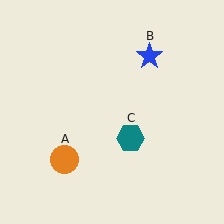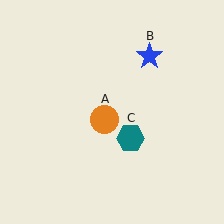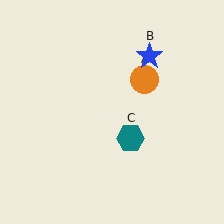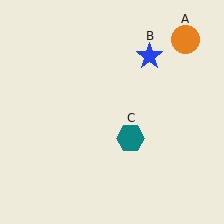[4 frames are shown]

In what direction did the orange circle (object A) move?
The orange circle (object A) moved up and to the right.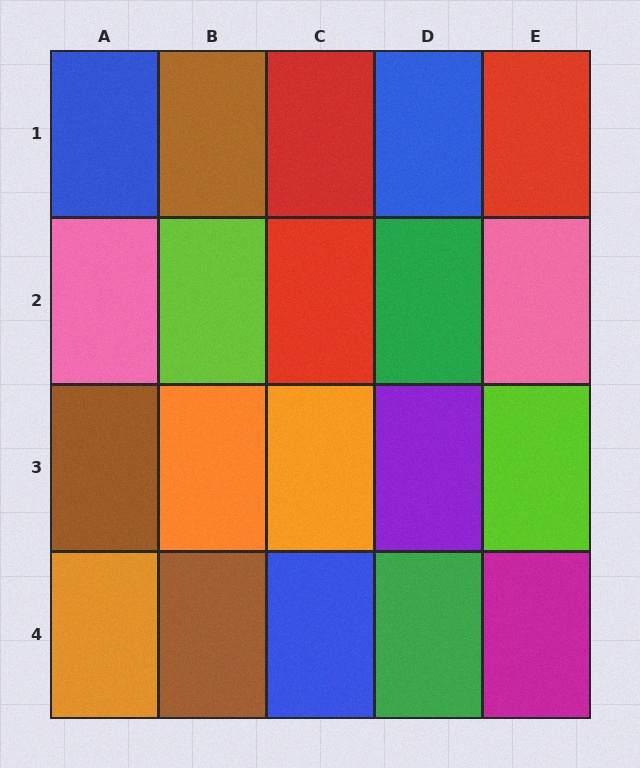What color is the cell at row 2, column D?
Green.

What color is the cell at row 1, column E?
Red.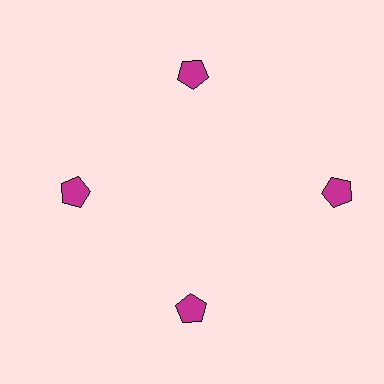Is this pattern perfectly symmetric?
No. The 4 magenta pentagons are arranged in a ring, but one element near the 3 o'clock position is pushed outward from the center, breaking the 4-fold rotational symmetry.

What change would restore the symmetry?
The symmetry would be restored by moving it inward, back onto the ring so that all 4 pentagons sit at equal angles and equal distance from the center.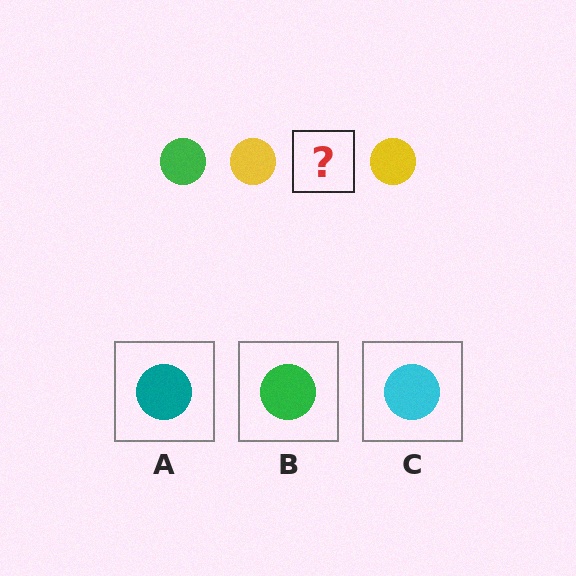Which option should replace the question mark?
Option B.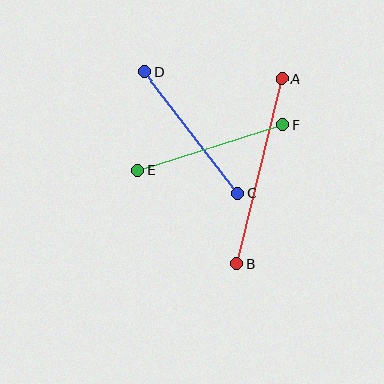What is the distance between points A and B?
The distance is approximately 190 pixels.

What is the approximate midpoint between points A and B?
The midpoint is at approximately (259, 171) pixels.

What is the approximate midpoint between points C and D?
The midpoint is at approximately (191, 133) pixels.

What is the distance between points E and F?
The distance is approximately 152 pixels.